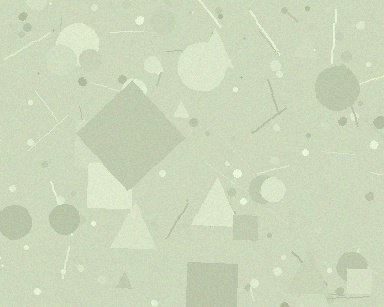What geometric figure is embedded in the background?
A diamond is embedded in the background.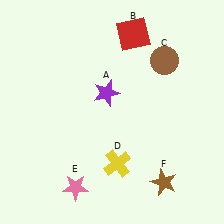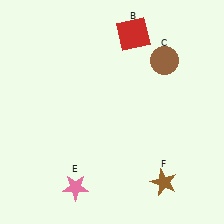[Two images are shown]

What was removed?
The purple star (A), the yellow cross (D) were removed in Image 2.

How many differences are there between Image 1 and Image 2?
There are 2 differences between the two images.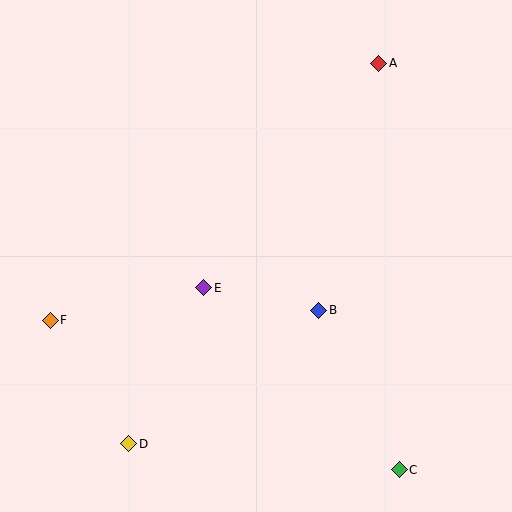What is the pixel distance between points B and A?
The distance between B and A is 254 pixels.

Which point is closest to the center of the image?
Point E at (204, 288) is closest to the center.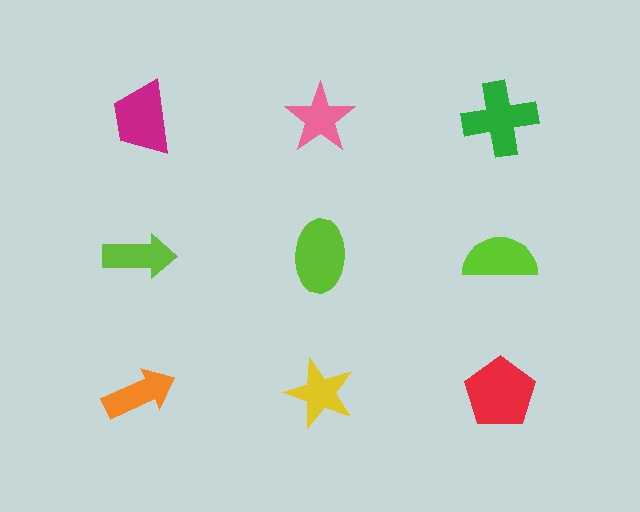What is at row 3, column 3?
A red pentagon.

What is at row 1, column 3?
A green cross.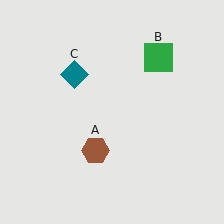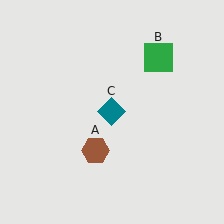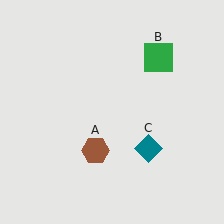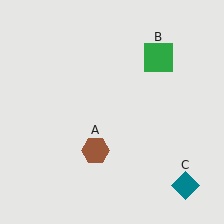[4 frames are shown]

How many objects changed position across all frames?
1 object changed position: teal diamond (object C).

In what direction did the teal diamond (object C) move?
The teal diamond (object C) moved down and to the right.